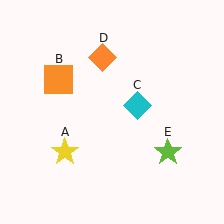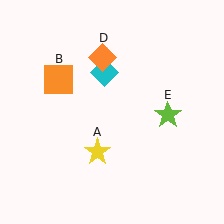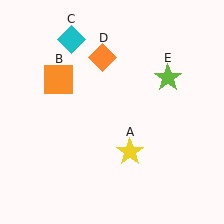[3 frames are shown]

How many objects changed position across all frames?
3 objects changed position: yellow star (object A), cyan diamond (object C), lime star (object E).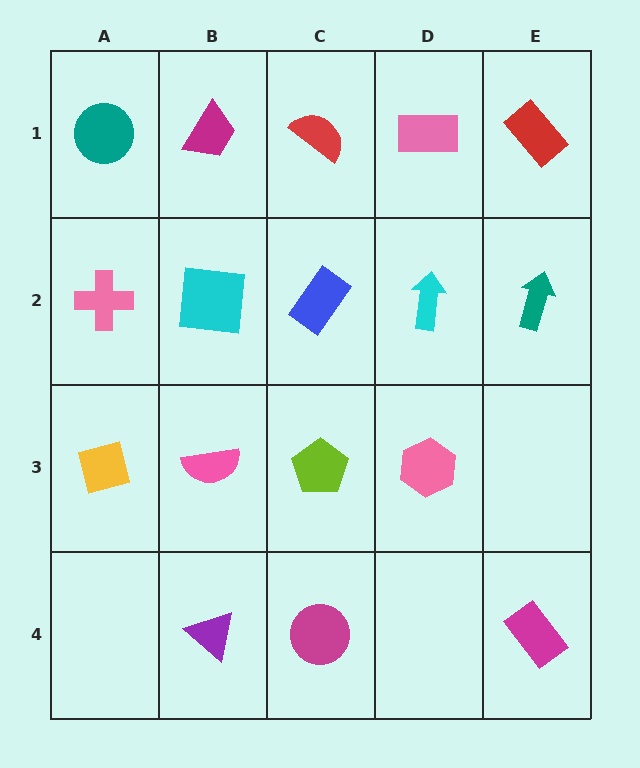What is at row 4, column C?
A magenta circle.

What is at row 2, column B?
A cyan square.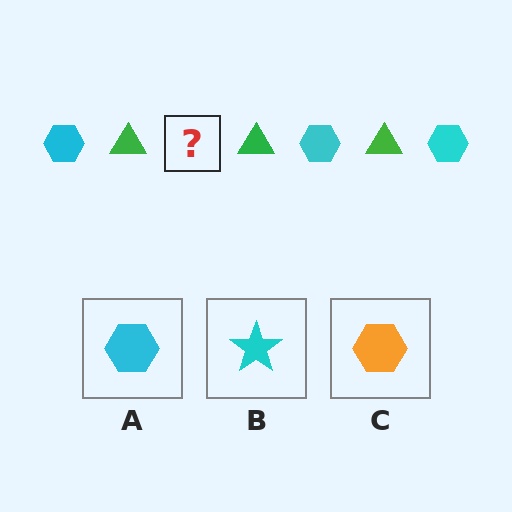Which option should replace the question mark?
Option A.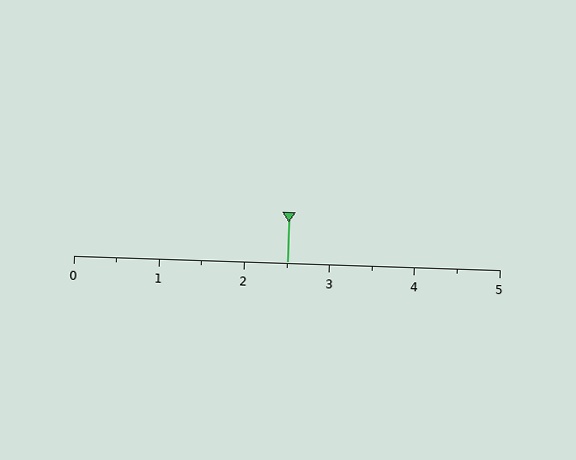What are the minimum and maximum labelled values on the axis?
The axis runs from 0 to 5.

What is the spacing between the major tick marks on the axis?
The major ticks are spaced 1 apart.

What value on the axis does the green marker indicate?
The marker indicates approximately 2.5.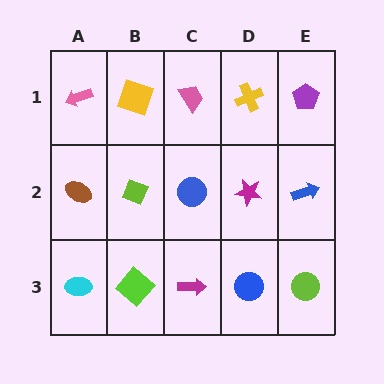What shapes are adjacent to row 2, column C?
A pink trapezoid (row 1, column C), a magenta arrow (row 3, column C), a lime diamond (row 2, column B), a magenta star (row 2, column D).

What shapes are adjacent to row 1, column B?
A lime diamond (row 2, column B), a pink arrow (row 1, column A), a pink trapezoid (row 1, column C).